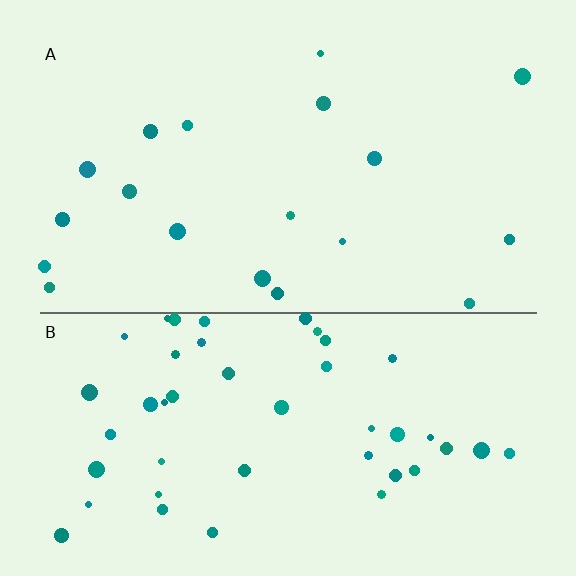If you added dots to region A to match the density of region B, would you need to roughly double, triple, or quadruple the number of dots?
Approximately double.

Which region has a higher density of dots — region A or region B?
B (the bottom).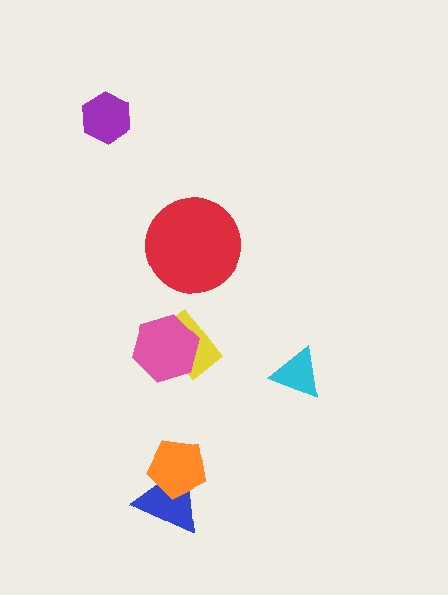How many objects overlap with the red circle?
0 objects overlap with the red circle.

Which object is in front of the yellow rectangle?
The pink hexagon is in front of the yellow rectangle.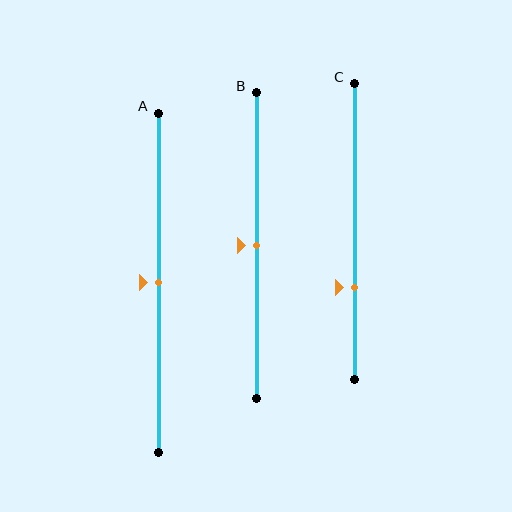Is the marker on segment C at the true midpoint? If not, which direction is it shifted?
No, the marker on segment C is shifted downward by about 19% of the segment length.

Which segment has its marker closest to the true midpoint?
Segment A has its marker closest to the true midpoint.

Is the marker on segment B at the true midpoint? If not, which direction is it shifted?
Yes, the marker on segment B is at the true midpoint.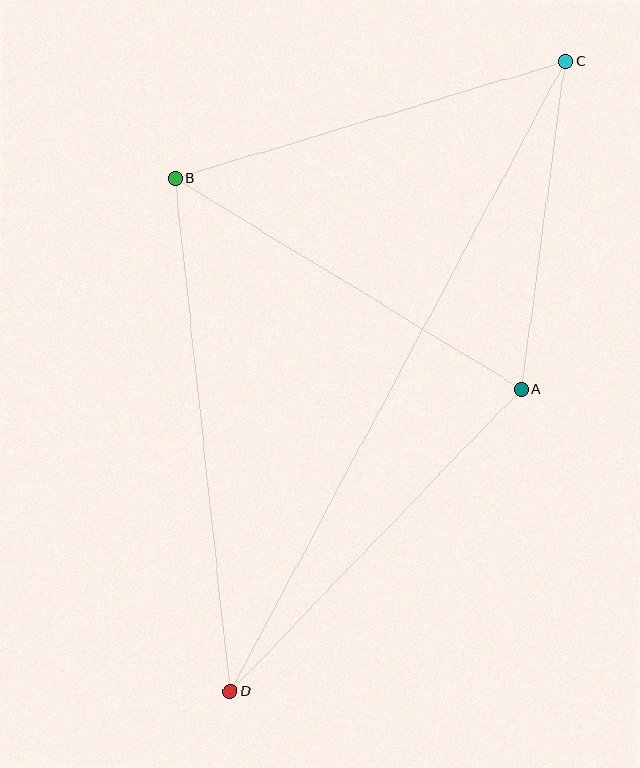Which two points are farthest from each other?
Points C and D are farthest from each other.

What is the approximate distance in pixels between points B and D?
The distance between B and D is approximately 517 pixels.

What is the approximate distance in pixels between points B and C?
The distance between B and C is approximately 407 pixels.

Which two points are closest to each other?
Points A and C are closest to each other.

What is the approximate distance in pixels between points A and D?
The distance between A and D is approximately 420 pixels.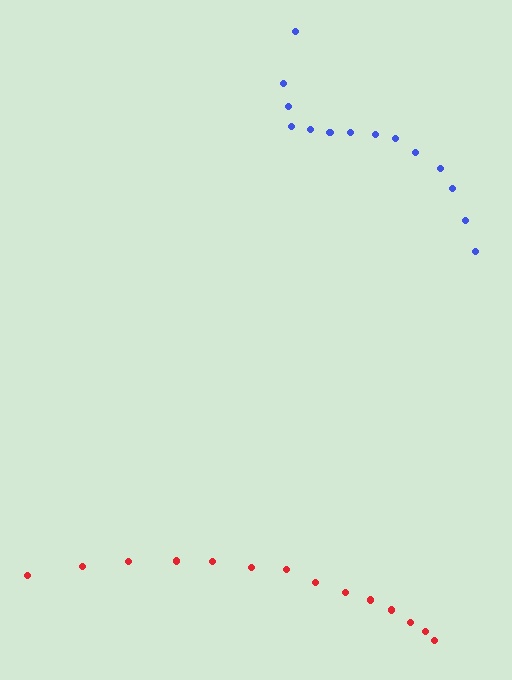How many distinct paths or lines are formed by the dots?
There are 2 distinct paths.